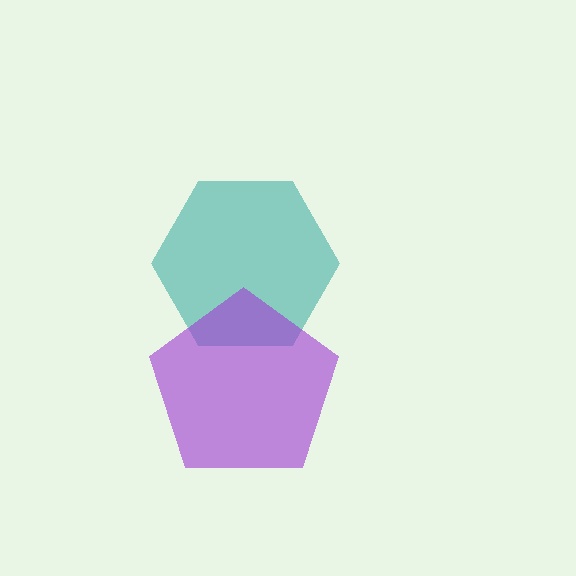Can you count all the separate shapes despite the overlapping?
Yes, there are 2 separate shapes.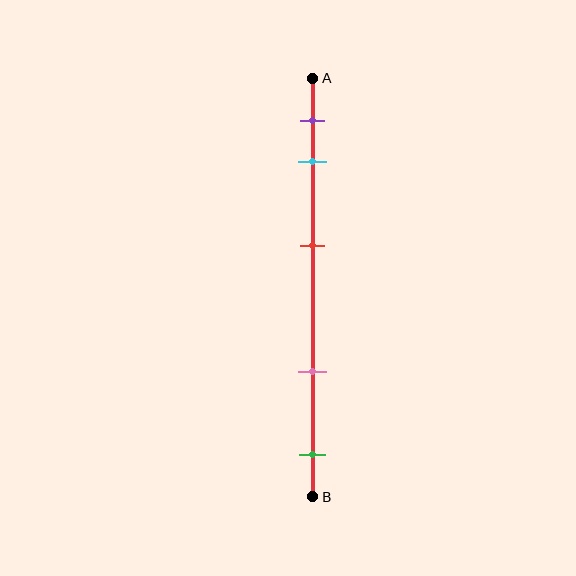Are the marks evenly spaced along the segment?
No, the marks are not evenly spaced.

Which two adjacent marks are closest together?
The purple and cyan marks are the closest adjacent pair.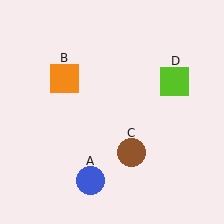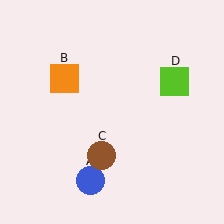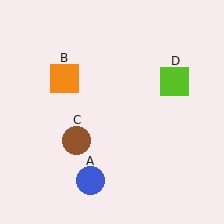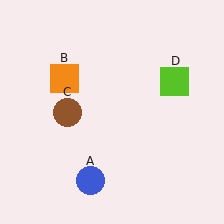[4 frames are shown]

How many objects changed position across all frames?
1 object changed position: brown circle (object C).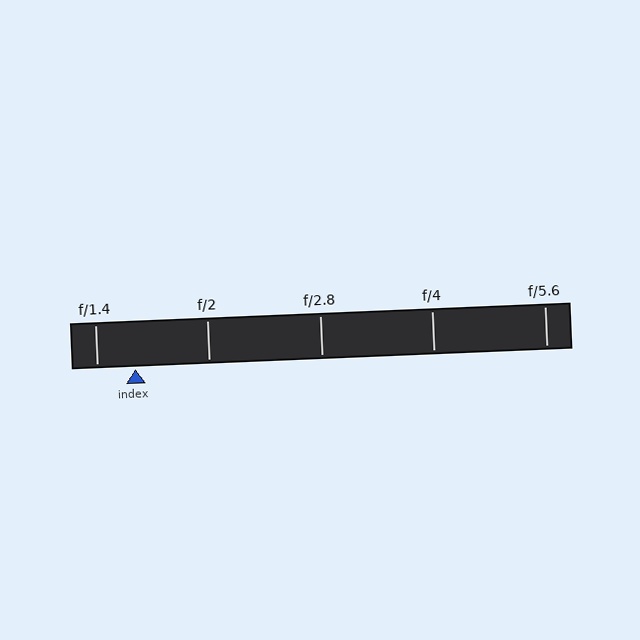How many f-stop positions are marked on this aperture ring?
There are 5 f-stop positions marked.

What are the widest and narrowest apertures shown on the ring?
The widest aperture shown is f/1.4 and the narrowest is f/5.6.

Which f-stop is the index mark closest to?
The index mark is closest to f/1.4.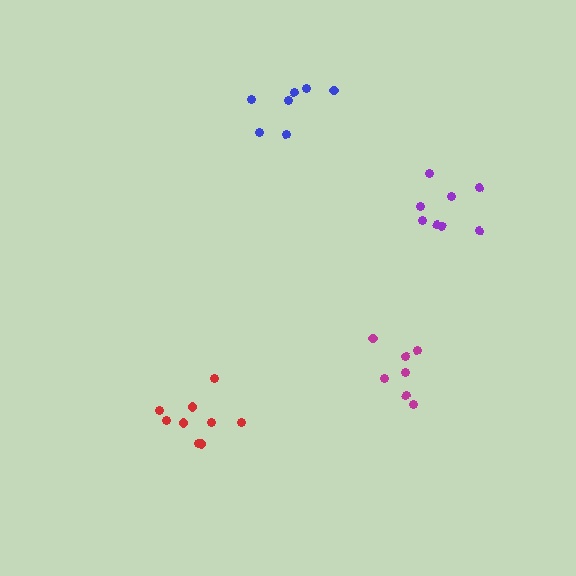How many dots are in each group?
Group 1: 7 dots, Group 2: 9 dots, Group 3: 7 dots, Group 4: 8 dots (31 total).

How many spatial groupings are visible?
There are 4 spatial groupings.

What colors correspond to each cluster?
The clusters are colored: magenta, red, blue, purple.